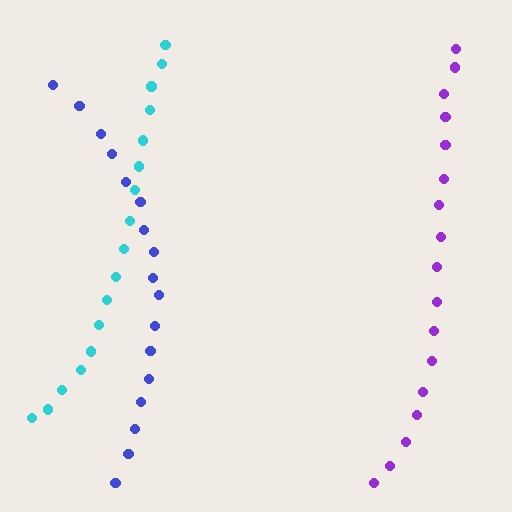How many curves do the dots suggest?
There are 3 distinct paths.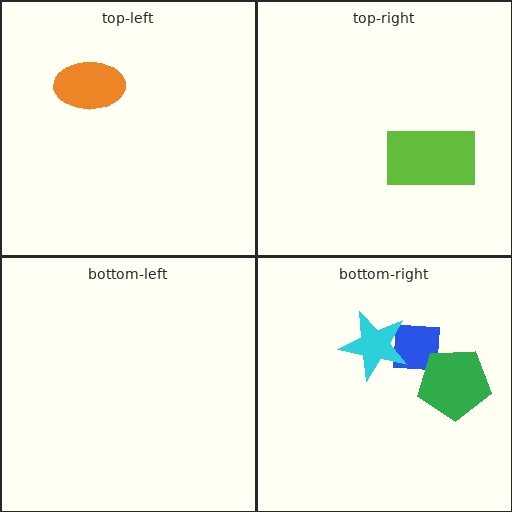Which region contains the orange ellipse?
The top-left region.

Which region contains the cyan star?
The bottom-right region.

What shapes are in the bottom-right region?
The blue square, the cyan star, the green pentagon.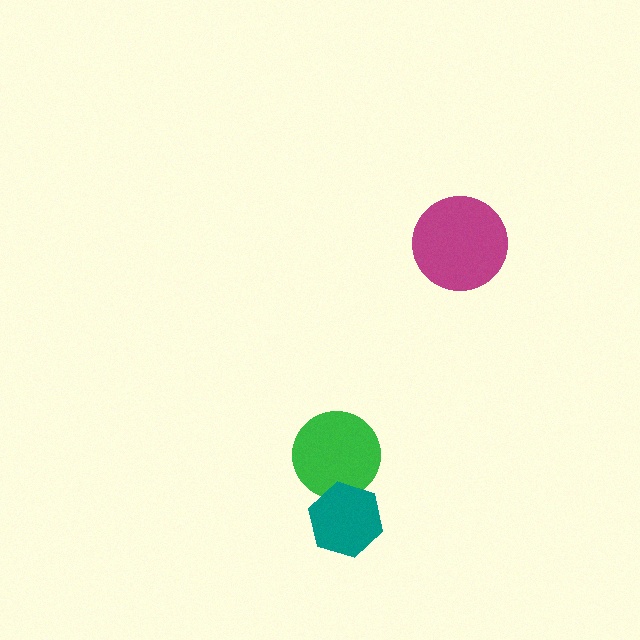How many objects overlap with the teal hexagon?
1 object overlaps with the teal hexagon.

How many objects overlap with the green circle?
1 object overlaps with the green circle.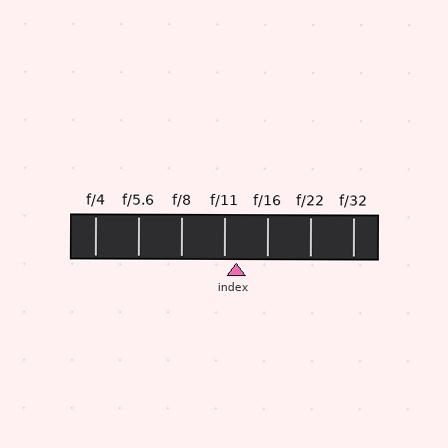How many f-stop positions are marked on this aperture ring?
There are 7 f-stop positions marked.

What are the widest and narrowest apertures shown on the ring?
The widest aperture shown is f/4 and the narrowest is f/32.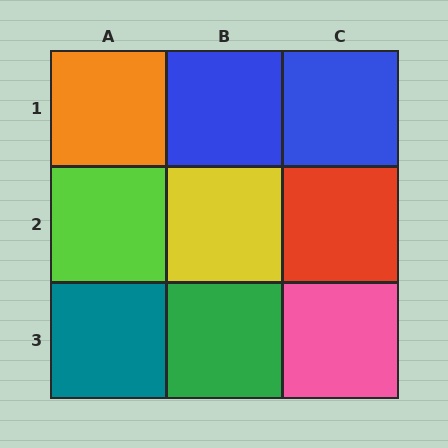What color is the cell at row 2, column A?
Lime.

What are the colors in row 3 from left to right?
Teal, green, pink.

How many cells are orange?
1 cell is orange.